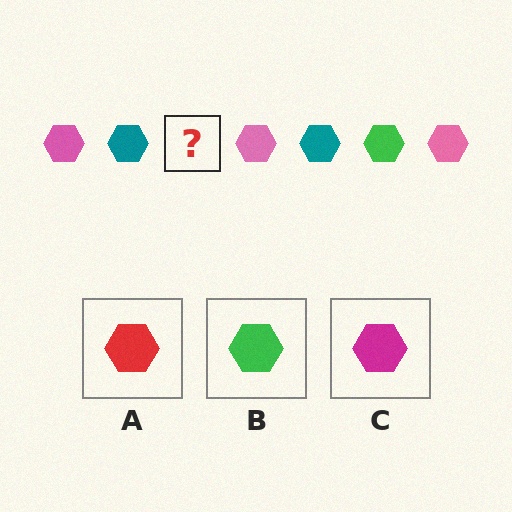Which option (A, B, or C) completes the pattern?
B.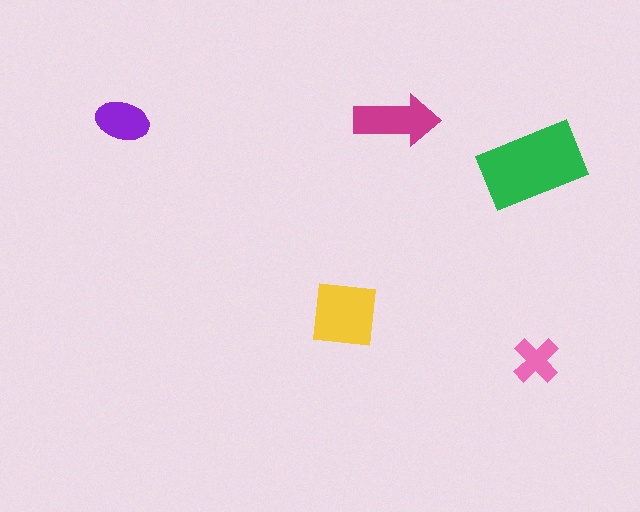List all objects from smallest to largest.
The pink cross, the purple ellipse, the magenta arrow, the yellow square, the green rectangle.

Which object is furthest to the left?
The purple ellipse is leftmost.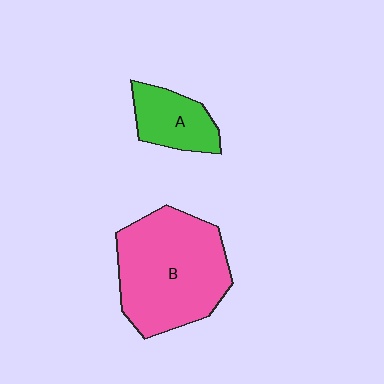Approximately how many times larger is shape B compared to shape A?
Approximately 2.5 times.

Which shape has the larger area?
Shape B (pink).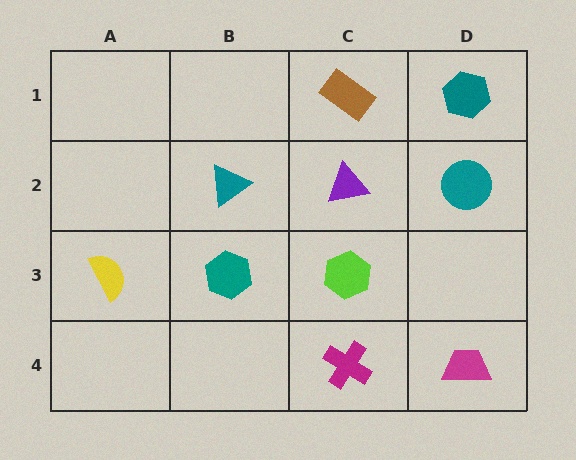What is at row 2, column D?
A teal circle.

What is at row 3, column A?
A yellow semicircle.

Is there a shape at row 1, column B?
No, that cell is empty.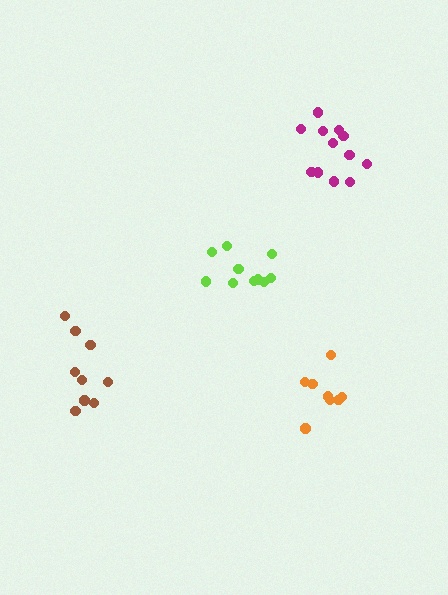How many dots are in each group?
Group 1: 12 dots, Group 2: 9 dots, Group 3: 8 dots, Group 4: 10 dots (39 total).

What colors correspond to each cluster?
The clusters are colored: magenta, brown, orange, lime.